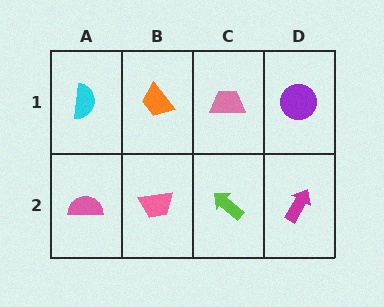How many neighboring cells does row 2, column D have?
2.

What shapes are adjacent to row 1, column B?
A pink trapezoid (row 2, column B), a cyan semicircle (row 1, column A), a pink trapezoid (row 1, column C).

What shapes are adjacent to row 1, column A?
A pink semicircle (row 2, column A), an orange trapezoid (row 1, column B).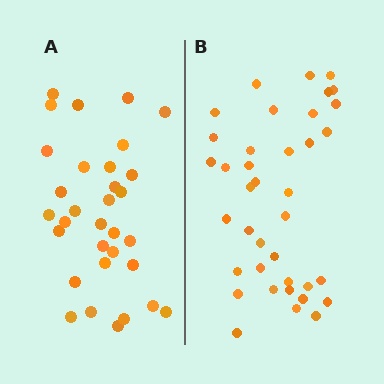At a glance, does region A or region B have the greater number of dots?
Region B (the right region) has more dots.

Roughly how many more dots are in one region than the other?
Region B has about 6 more dots than region A.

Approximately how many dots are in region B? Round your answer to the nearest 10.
About 40 dots. (The exact count is 38, which rounds to 40.)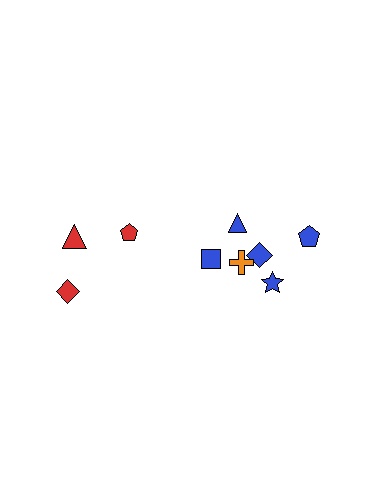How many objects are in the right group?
There are 6 objects.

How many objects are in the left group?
There are 3 objects.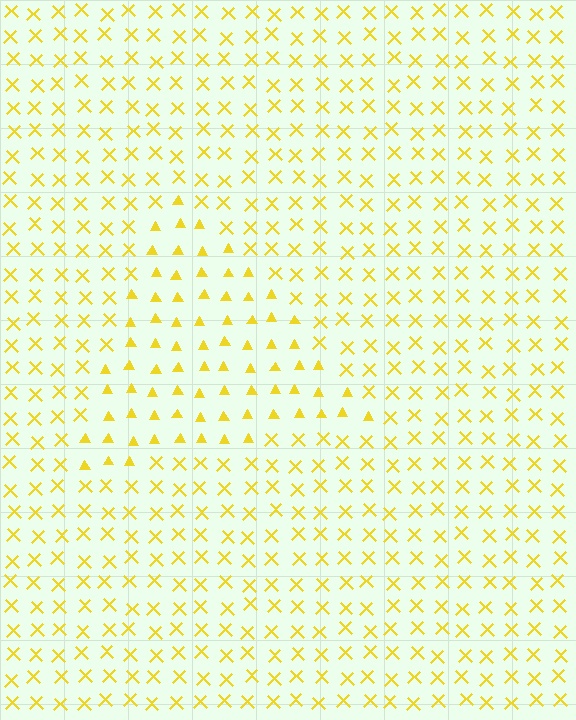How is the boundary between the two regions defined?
The boundary is defined by a change in element shape: triangles inside vs. X marks outside. All elements share the same color and spacing.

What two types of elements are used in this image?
The image uses triangles inside the triangle region and X marks outside it.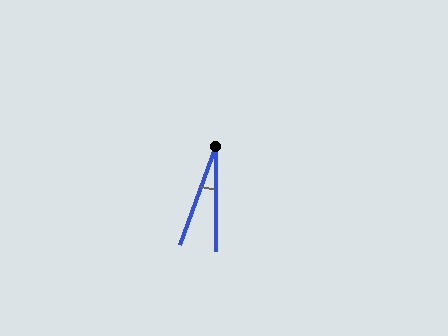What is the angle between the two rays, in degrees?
Approximately 20 degrees.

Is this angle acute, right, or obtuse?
It is acute.